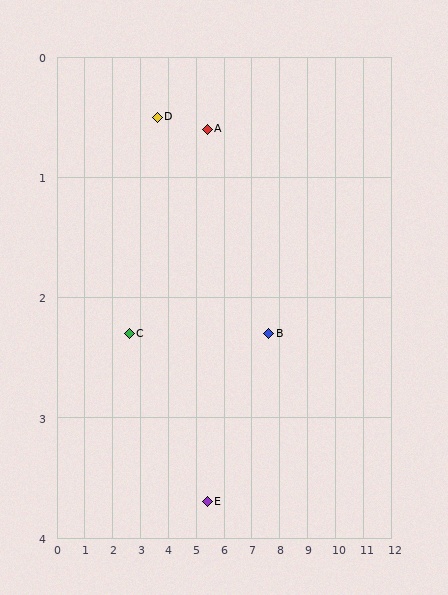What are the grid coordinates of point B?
Point B is at approximately (7.6, 2.3).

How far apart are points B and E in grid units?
Points B and E are about 2.6 grid units apart.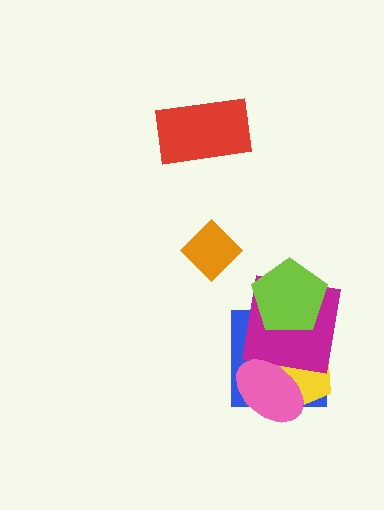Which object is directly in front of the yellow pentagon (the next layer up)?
The magenta square is directly in front of the yellow pentagon.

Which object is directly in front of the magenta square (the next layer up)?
The pink ellipse is directly in front of the magenta square.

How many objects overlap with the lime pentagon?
2 objects overlap with the lime pentagon.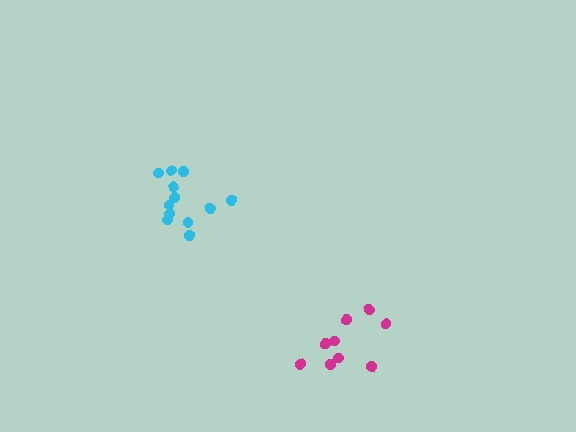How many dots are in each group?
Group 1: 12 dots, Group 2: 9 dots (21 total).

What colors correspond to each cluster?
The clusters are colored: cyan, magenta.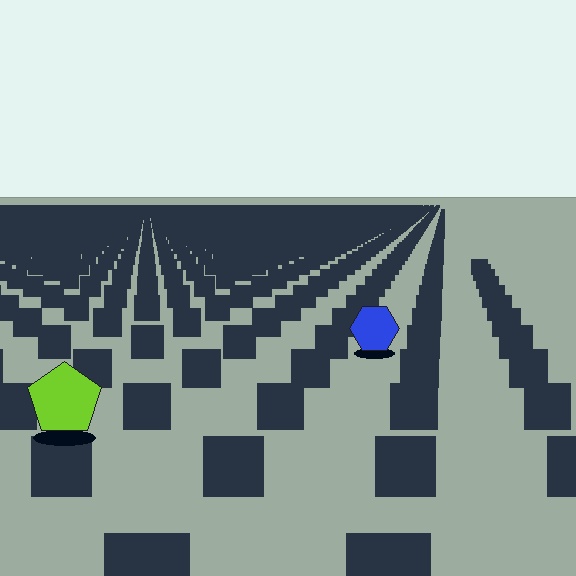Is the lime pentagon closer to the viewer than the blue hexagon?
Yes. The lime pentagon is closer — you can tell from the texture gradient: the ground texture is coarser near it.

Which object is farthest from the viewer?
The blue hexagon is farthest from the viewer. It appears smaller and the ground texture around it is denser.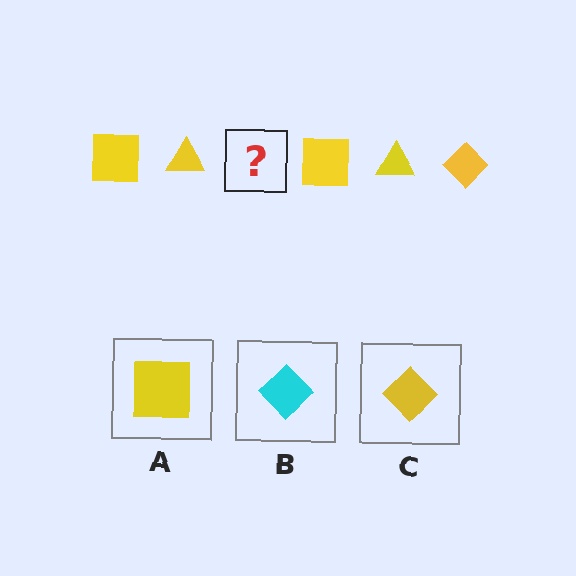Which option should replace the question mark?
Option C.